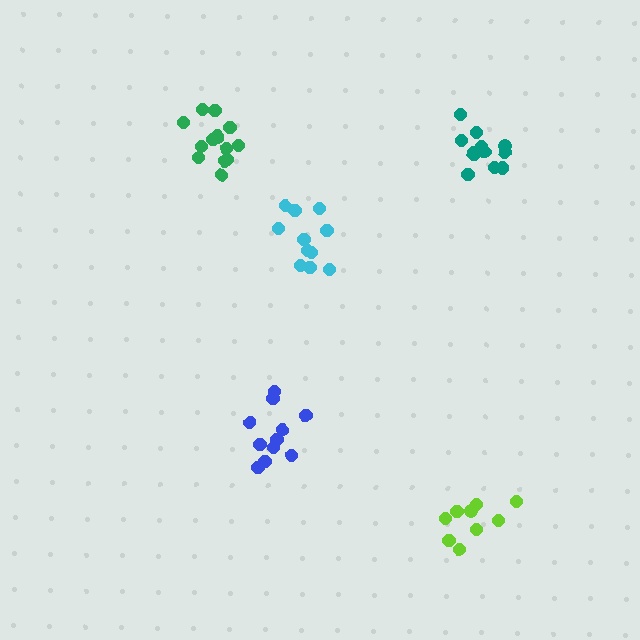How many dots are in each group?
Group 1: 11 dots, Group 2: 14 dots, Group 3: 11 dots, Group 4: 12 dots, Group 5: 9 dots (57 total).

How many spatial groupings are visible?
There are 5 spatial groupings.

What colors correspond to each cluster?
The clusters are colored: cyan, green, blue, teal, lime.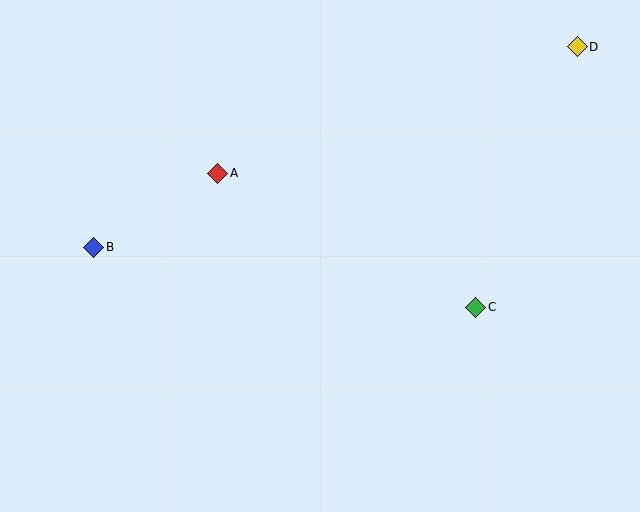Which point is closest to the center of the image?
Point A at (218, 173) is closest to the center.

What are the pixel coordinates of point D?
Point D is at (577, 47).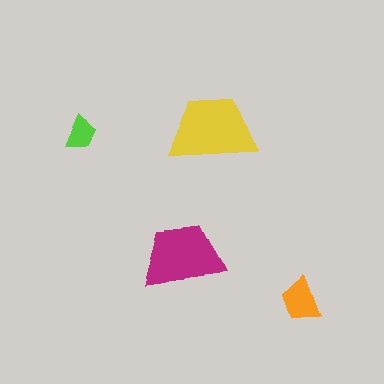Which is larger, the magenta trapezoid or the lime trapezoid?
The magenta one.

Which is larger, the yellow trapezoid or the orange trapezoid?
The yellow one.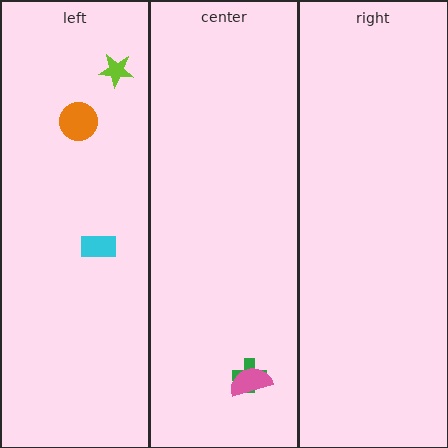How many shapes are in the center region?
2.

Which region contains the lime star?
The left region.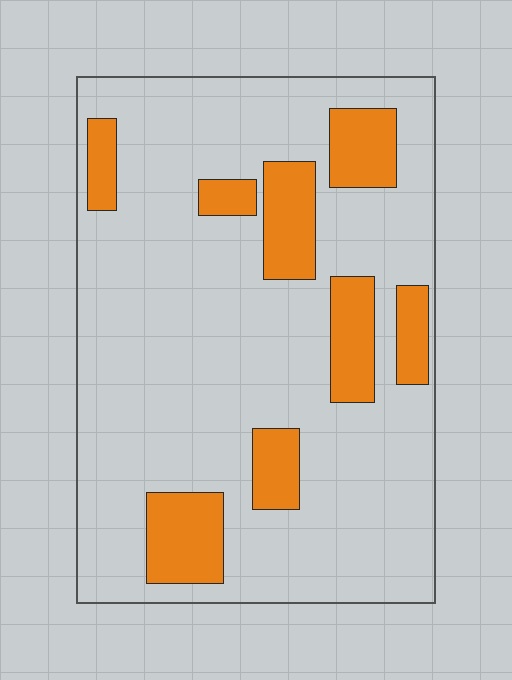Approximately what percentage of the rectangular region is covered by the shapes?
Approximately 20%.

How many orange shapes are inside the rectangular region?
8.